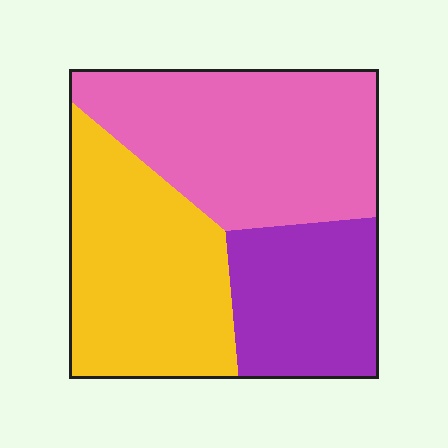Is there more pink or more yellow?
Pink.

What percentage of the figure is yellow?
Yellow covers 36% of the figure.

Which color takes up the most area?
Pink, at roughly 40%.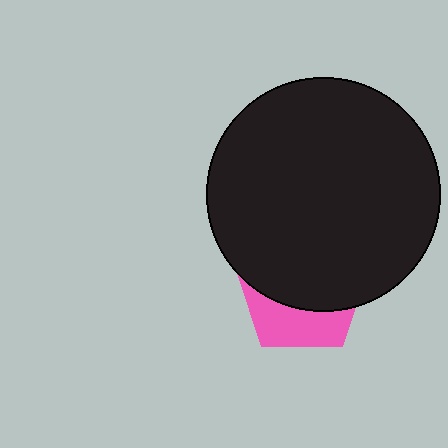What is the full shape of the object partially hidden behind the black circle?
The partially hidden object is a pink pentagon.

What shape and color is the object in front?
The object in front is a black circle.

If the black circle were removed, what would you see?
You would see the complete pink pentagon.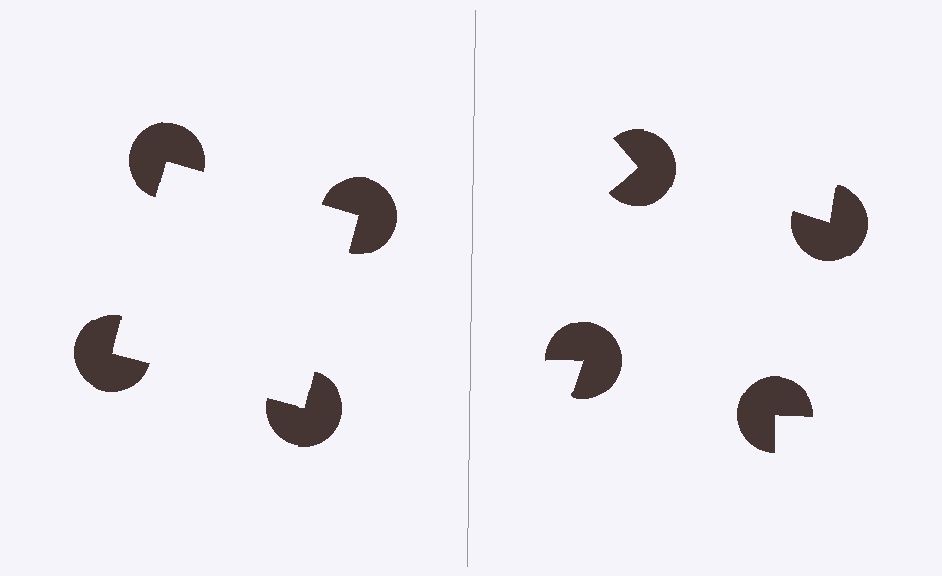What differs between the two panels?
The pac-man discs are positioned identically on both sides; only the wedge orientations differ. On the left they align to a square; on the right they are misaligned.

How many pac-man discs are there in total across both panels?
8 — 4 on each side.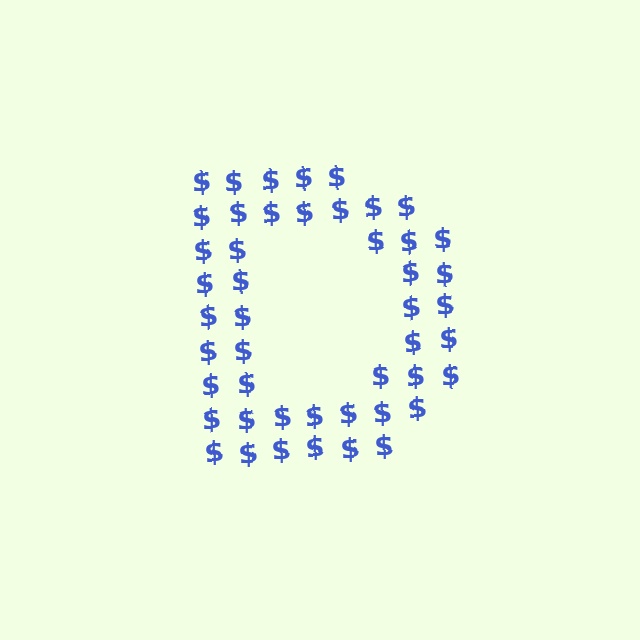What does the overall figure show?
The overall figure shows the letter D.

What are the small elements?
The small elements are dollar signs.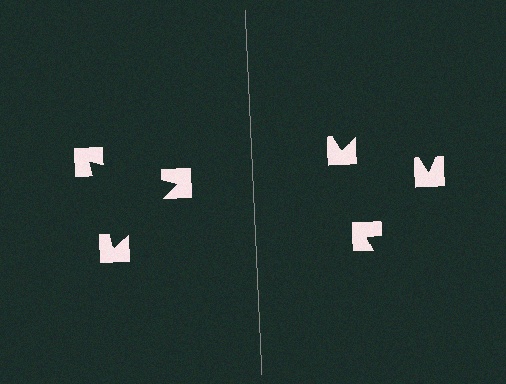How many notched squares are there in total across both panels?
6 — 3 on each side.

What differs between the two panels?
The notched squares are positioned identically on both sides; only the wedge orientations differ. On the left they align to a triangle; on the right they are misaligned.